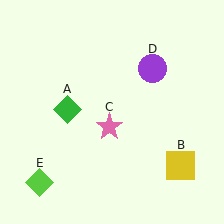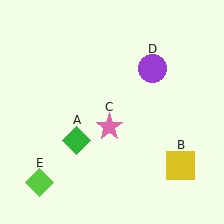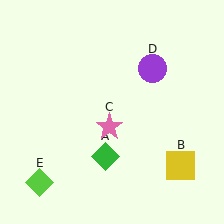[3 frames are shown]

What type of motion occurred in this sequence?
The green diamond (object A) rotated counterclockwise around the center of the scene.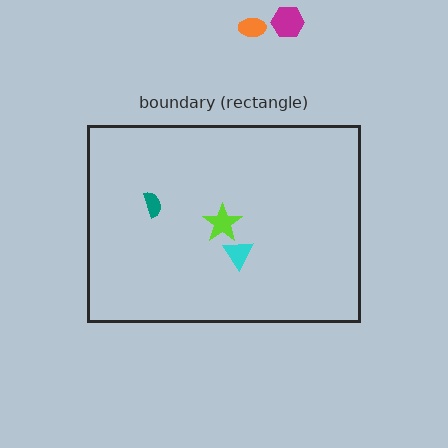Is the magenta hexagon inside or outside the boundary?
Outside.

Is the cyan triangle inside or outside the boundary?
Inside.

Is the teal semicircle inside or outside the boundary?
Inside.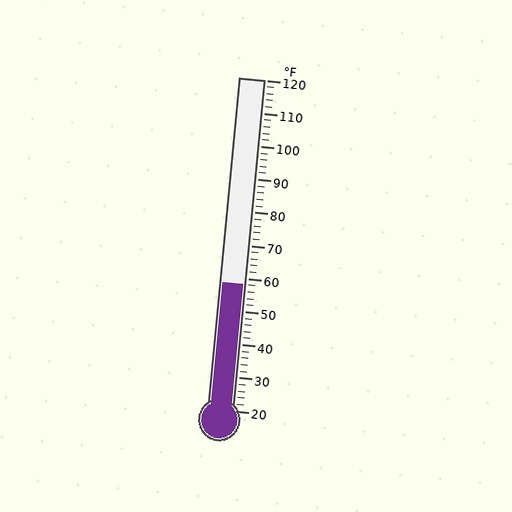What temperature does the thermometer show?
The thermometer shows approximately 58°F.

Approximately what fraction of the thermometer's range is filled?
The thermometer is filled to approximately 40% of its range.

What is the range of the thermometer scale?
The thermometer scale ranges from 20°F to 120°F.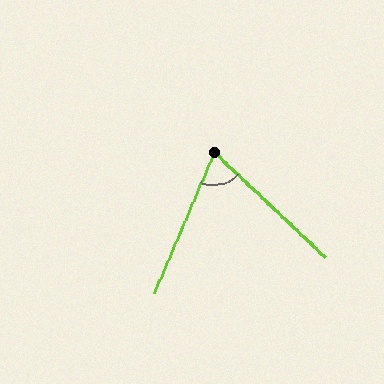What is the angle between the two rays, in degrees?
Approximately 70 degrees.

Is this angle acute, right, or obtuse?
It is acute.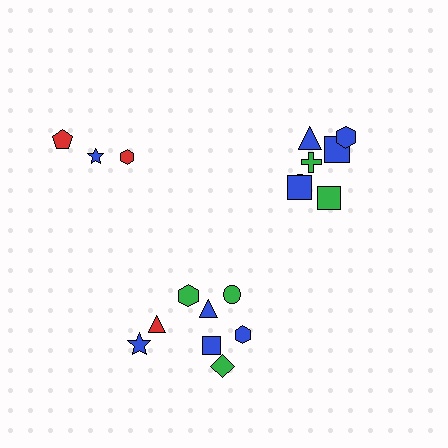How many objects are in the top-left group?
There are 3 objects.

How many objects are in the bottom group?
There are 8 objects.